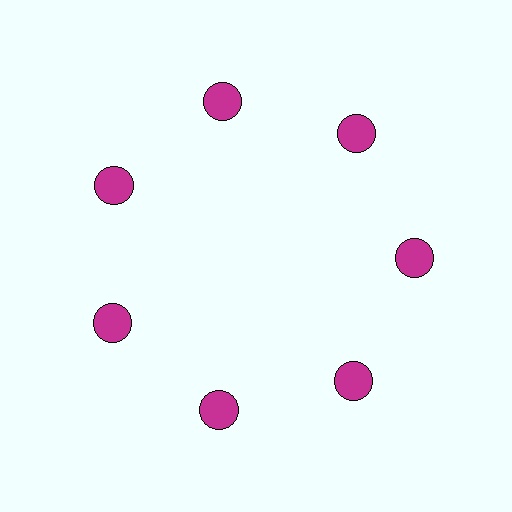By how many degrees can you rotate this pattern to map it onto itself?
The pattern maps onto itself every 51 degrees of rotation.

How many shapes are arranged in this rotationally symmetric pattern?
There are 7 shapes, arranged in 7 groups of 1.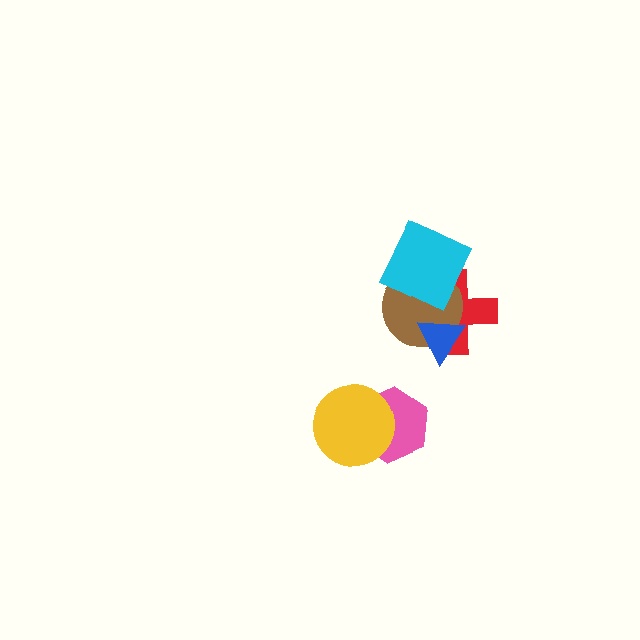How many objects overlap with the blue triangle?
2 objects overlap with the blue triangle.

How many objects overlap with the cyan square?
2 objects overlap with the cyan square.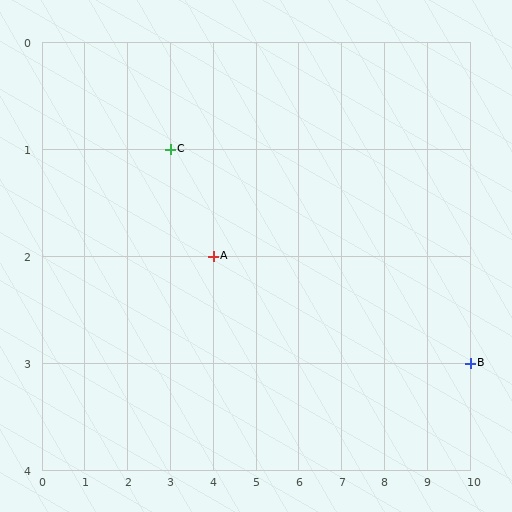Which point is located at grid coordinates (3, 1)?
Point C is at (3, 1).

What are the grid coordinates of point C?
Point C is at grid coordinates (3, 1).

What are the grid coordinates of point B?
Point B is at grid coordinates (10, 3).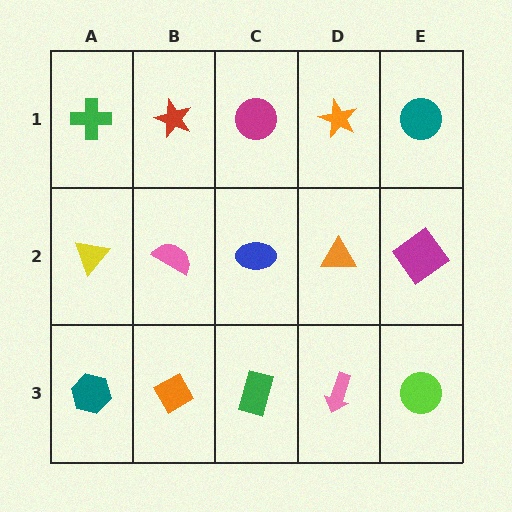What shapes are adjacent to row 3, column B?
A pink semicircle (row 2, column B), a teal hexagon (row 3, column A), a green rectangle (row 3, column C).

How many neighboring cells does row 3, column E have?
2.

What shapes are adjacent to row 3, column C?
A blue ellipse (row 2, column C), an orange diamond (row 3, column B), a pink arrow (row 3, column D).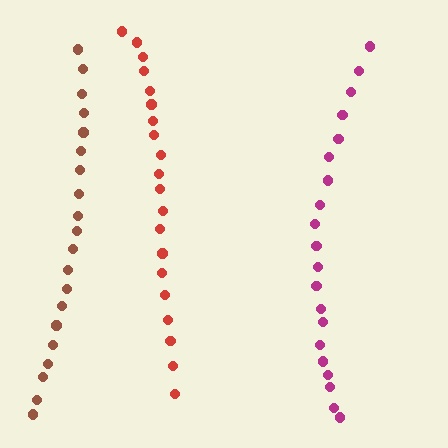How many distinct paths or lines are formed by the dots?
There are 3 distinct paths.